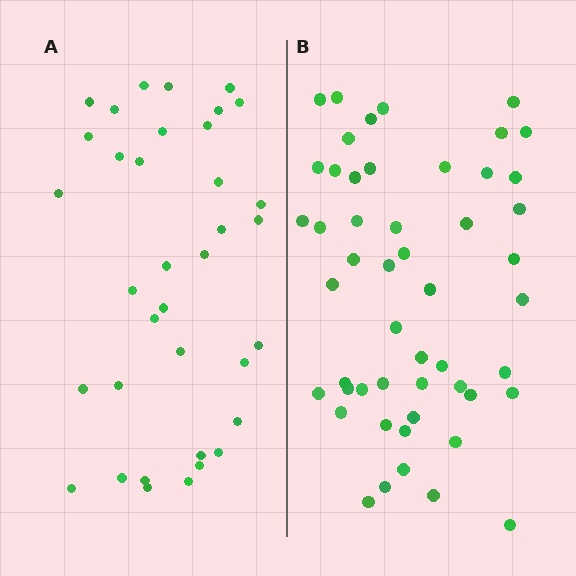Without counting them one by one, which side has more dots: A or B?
Region B (the right region) has more dots.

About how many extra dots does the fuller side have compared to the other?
Region B has approximately 15 more dots than region A.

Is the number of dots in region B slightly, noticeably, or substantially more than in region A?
Region B has noticeably more, but not dramatically so. The ratio is roughly 1.4 to 1.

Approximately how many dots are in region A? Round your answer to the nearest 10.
About 40 dots. (The exact count is 36, which rounds to 40.)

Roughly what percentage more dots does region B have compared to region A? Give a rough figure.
About 40% more.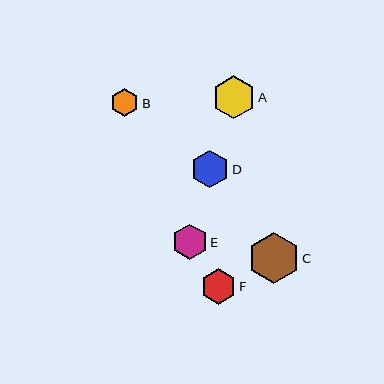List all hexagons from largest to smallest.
From largest to smallest: C, A, D, F, E, B.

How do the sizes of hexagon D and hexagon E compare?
Hexagon D and hexagon E are approximately the same size.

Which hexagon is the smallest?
Hexagon B is the smallest with a size of approximately 28 pixels.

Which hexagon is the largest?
Hexagon C is the largest with a size of approximately 51 pixels.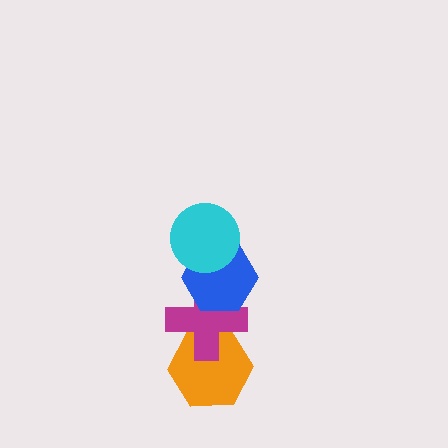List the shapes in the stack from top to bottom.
From top to bottom: the cyan circle, the blue hexagon, the magenta cross, the orange hexagon.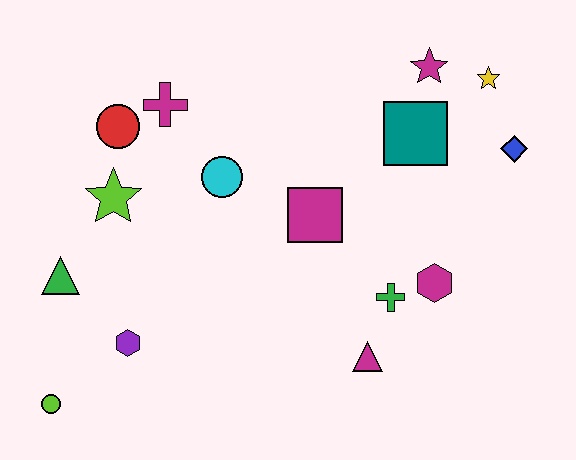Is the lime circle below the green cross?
Yes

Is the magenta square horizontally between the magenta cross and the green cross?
Yes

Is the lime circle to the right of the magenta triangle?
No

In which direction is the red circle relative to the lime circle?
The red circle is above the lime circle.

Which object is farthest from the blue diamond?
The lime circle is farthest from the blue diamond.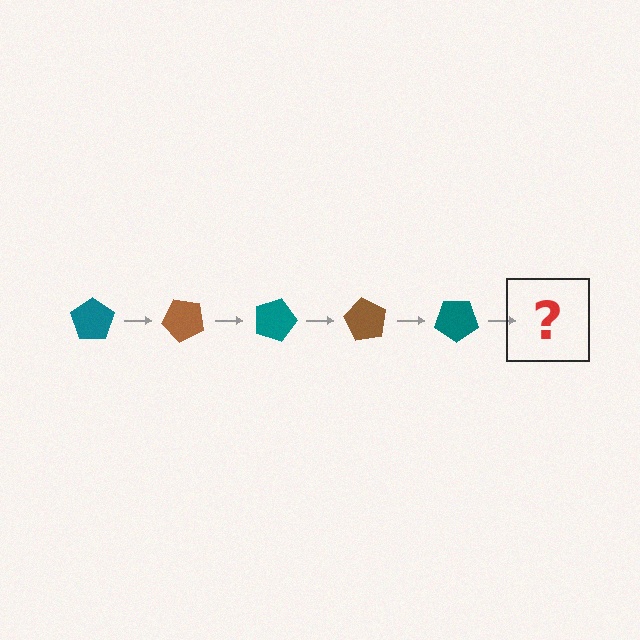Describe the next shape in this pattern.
It should be a brown pentagon, rotated 225 degrees from the start.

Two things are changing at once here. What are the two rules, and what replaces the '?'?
The two rules are that it rotates 45 degrees each step and the color cycles through teal and brown. The '?' should be a brown pentagon, rotated 225 degrees from the start.